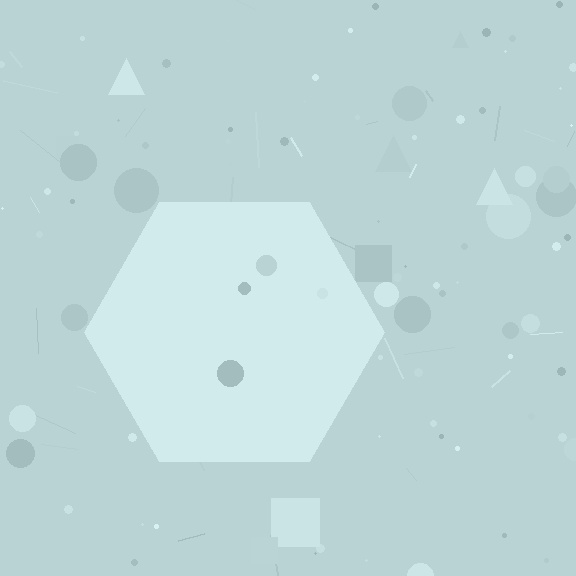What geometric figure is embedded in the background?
A hexagon is embedded in the background.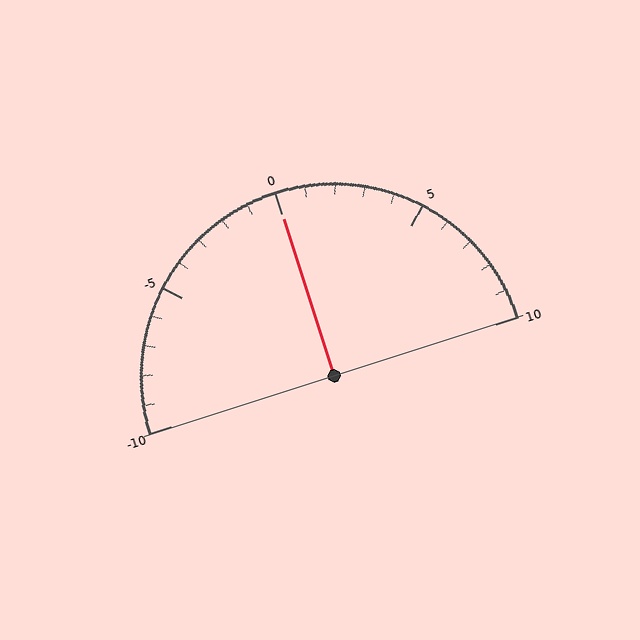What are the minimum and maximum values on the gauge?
The gauge ranges from -10 to 10.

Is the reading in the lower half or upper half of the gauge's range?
The reading is in the upper half of the range (-10 to 10).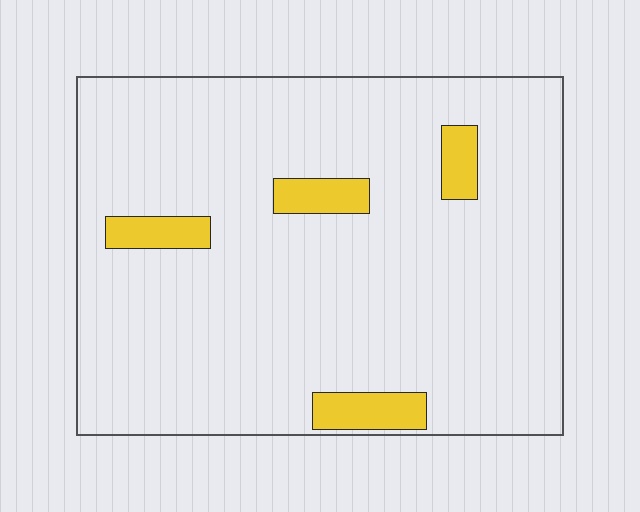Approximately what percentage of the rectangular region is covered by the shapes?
Approximately 10%.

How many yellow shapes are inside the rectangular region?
4.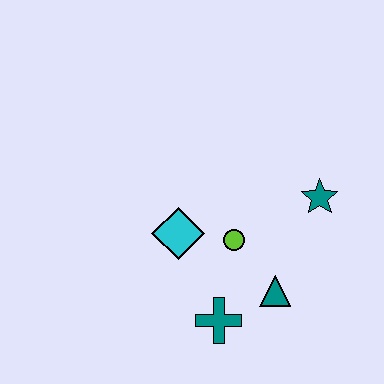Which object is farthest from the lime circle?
The teal star is farthest from the lime circle.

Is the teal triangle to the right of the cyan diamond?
Yes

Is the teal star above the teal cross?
Yes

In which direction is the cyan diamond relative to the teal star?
The cyan diamond is to the left of the teal star.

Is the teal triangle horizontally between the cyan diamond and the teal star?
Yes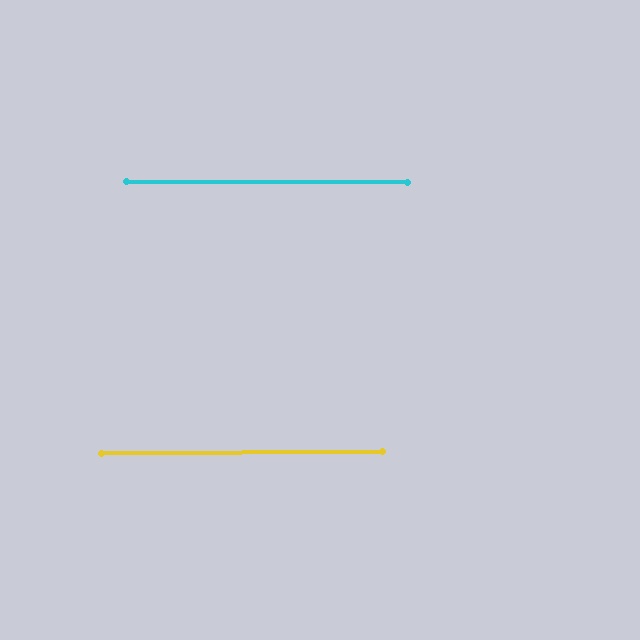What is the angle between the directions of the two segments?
Approximately 1 degree.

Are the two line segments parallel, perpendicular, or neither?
Parallel — their directions differ by only 0.7°.